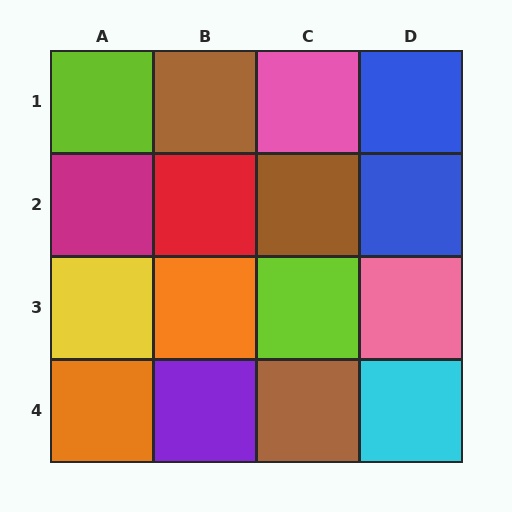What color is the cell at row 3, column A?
Yellow.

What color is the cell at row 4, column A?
Orange.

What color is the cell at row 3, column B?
Orange.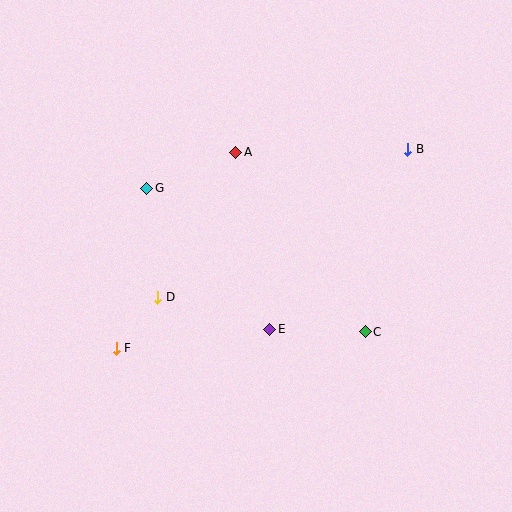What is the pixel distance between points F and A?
The distance between F and A is 229 pixels.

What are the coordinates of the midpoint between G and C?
The midpoint between G and C is at (256, 260).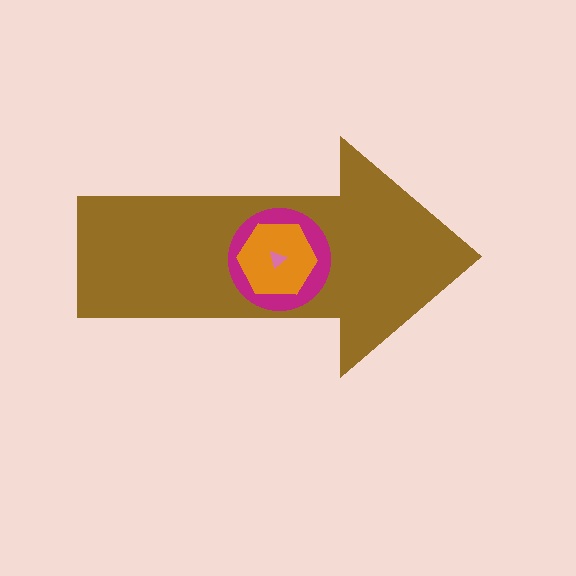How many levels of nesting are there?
4.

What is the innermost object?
The pink triangle.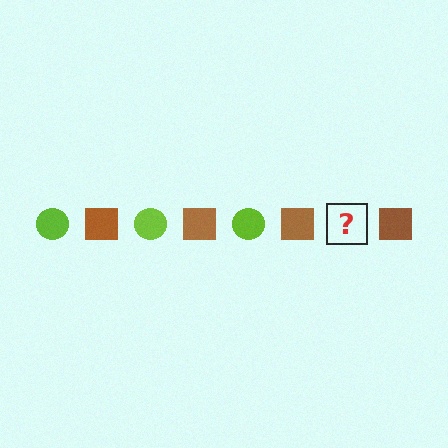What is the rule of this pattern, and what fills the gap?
The rule is that the pattern alternates between lime circle and brown square. The gap should be filled with a lime circle.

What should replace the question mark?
The question mark should be replaced with a lime circle.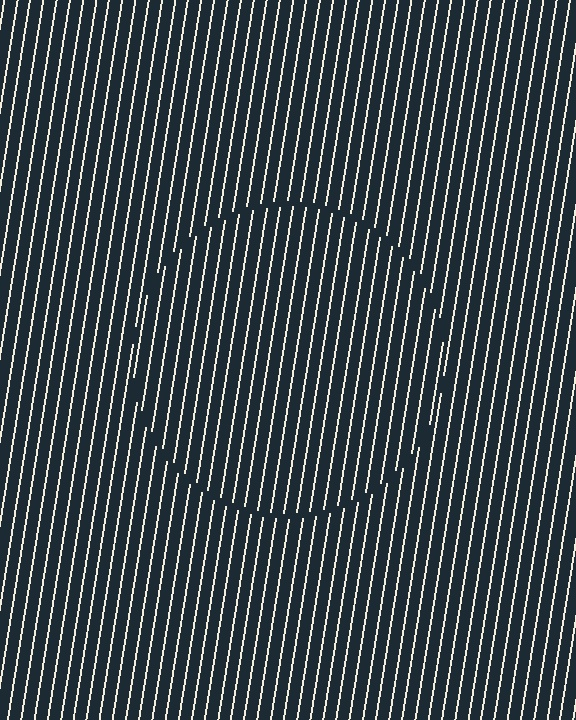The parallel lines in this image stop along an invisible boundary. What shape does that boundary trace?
An illusory circle. The interior of the shape contains the same grating, shifted by half a period — the contour is defined by the phase discontinuity where line-ends from the inner and outer gratings abut.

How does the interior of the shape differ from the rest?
The interior of the shape contains the same grating, shifted by half a period — the contour is defined by the phase discontinuity where line-ends from the inner and outer gratings abut.